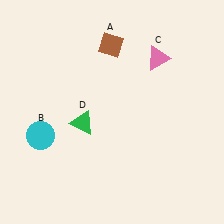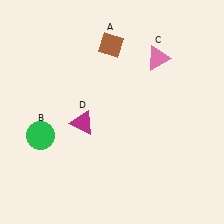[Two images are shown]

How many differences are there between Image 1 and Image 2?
There are 2 differences between the two images.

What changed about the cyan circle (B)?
In Image 1, B is cyan. In Image 2, it changed to green.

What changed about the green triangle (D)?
In Image 1, D is green. In Image 2, it changed to magenta.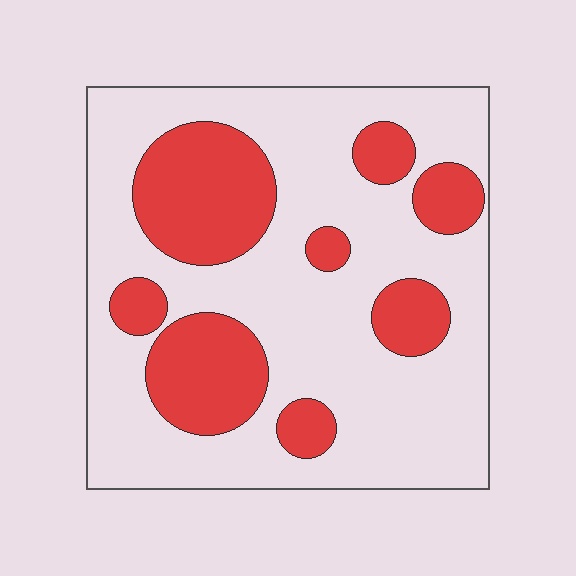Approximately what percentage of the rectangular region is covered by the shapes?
Approximately 30%.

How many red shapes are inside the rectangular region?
8.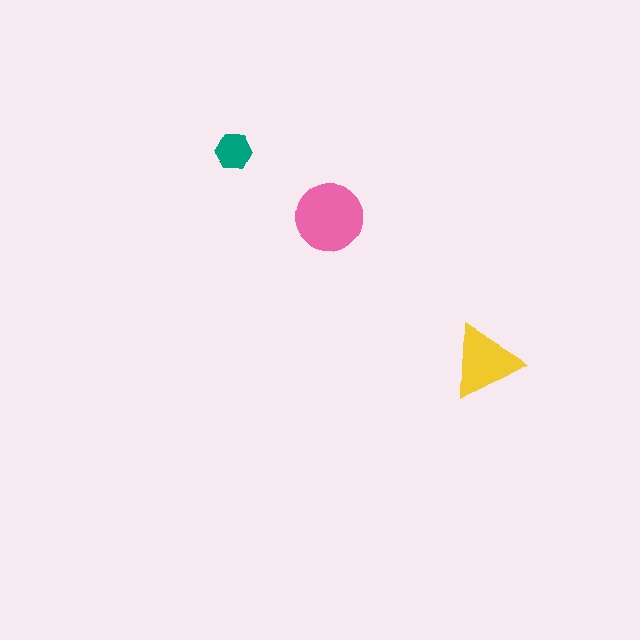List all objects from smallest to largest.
The teal hexagon, the yellow triangle, the pink circle.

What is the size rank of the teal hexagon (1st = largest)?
3rd.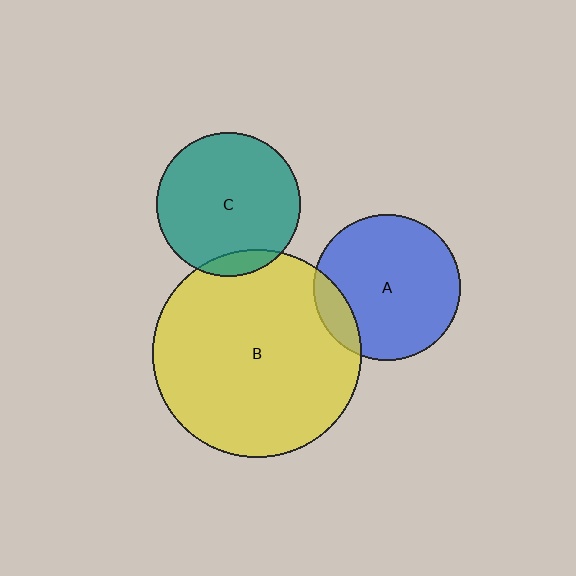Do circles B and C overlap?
Yes.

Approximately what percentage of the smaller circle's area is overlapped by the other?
Approximately 10%.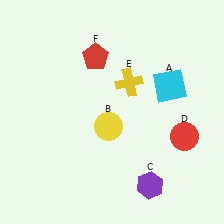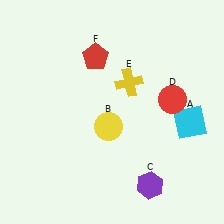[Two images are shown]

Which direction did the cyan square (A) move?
The cyan square (A) moved down.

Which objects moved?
The objects that moved are: the cyan square (A), the red circle (D).